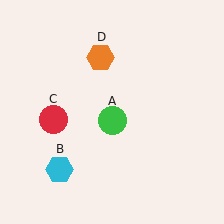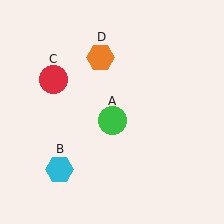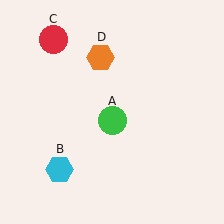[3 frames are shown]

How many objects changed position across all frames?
1 object changed position: red circle (object C).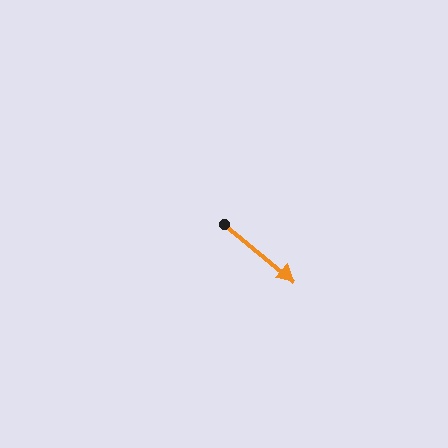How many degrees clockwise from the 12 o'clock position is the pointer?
Approximately 129 degrees.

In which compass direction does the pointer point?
Southeast.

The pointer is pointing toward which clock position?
Roughly 4 o'clock.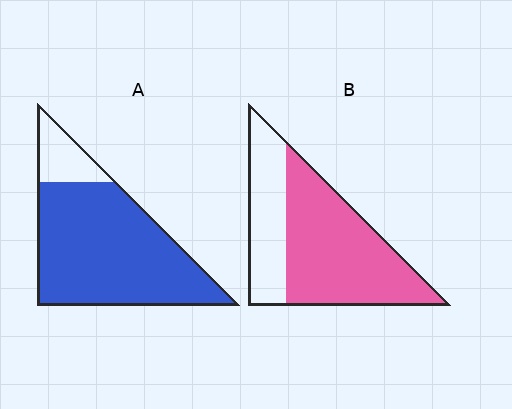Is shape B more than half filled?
Yes.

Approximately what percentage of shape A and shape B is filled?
A is approximately 85% and B is approximately 65%.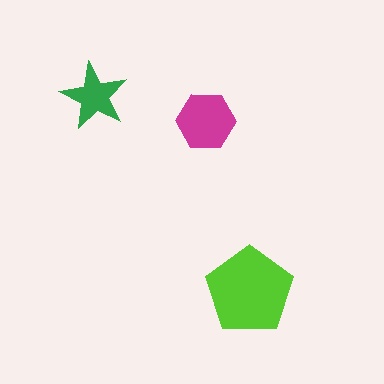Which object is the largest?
The lime pentagon.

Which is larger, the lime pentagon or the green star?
The lime pentagon.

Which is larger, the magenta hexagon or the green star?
The magenta hexagon.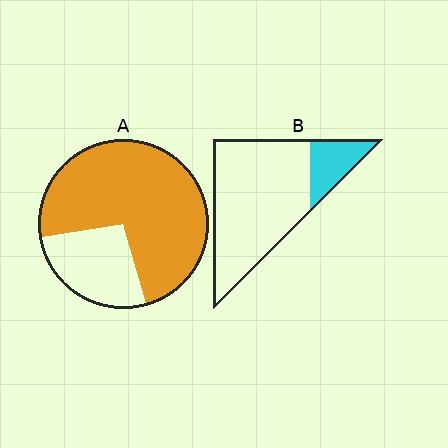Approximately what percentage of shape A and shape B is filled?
A is approximately 75% and B is approximately 20%.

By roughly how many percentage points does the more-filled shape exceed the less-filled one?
By roughly 55 percentage points (A over B).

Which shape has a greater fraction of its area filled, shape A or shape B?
Shape A.